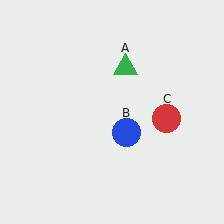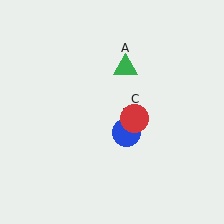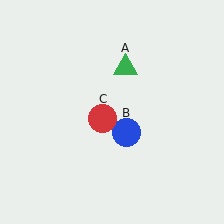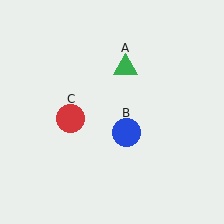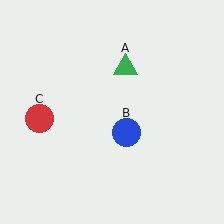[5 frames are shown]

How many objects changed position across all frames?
1 object changed position: red circle (object C).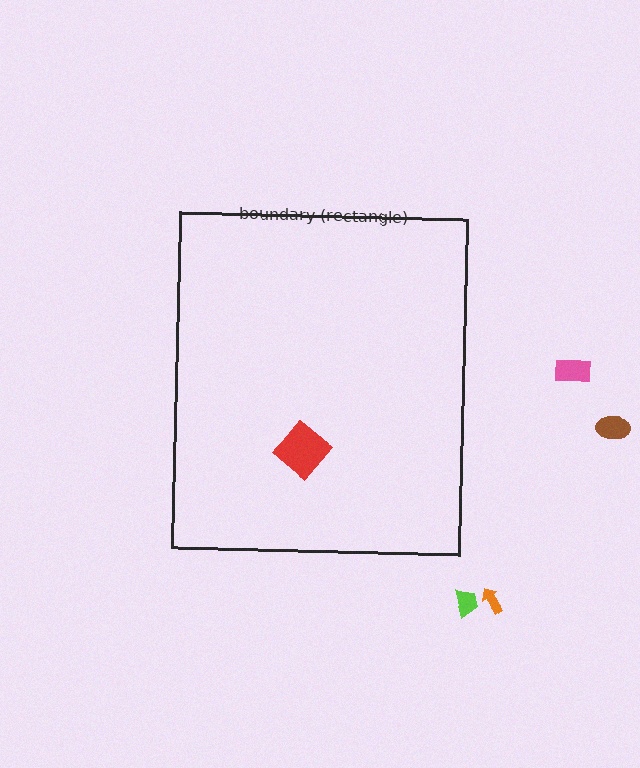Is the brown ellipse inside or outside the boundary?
Outside.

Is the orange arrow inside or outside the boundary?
Outside.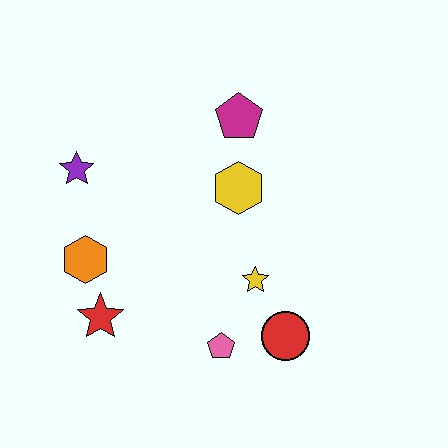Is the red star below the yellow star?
Yes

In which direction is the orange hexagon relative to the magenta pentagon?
The orange hexagon is to the left of the magenta pentagon.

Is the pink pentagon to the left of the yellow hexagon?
Yes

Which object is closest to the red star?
The orange hexagon is closest to the red star.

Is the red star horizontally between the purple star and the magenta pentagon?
Yes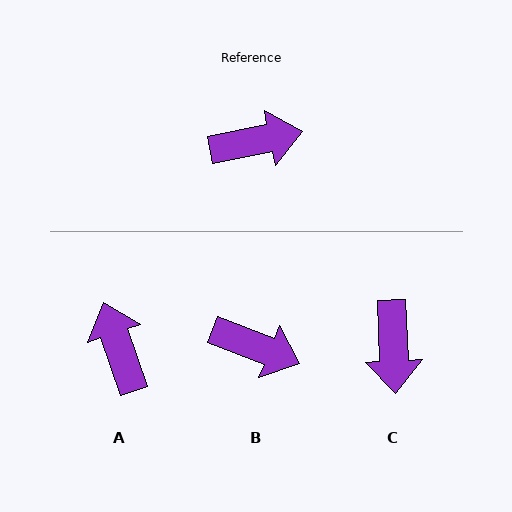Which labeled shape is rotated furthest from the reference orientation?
C, about 99 degrees away.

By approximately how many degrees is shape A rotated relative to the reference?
Approximately 97 degrees counter-clockwise.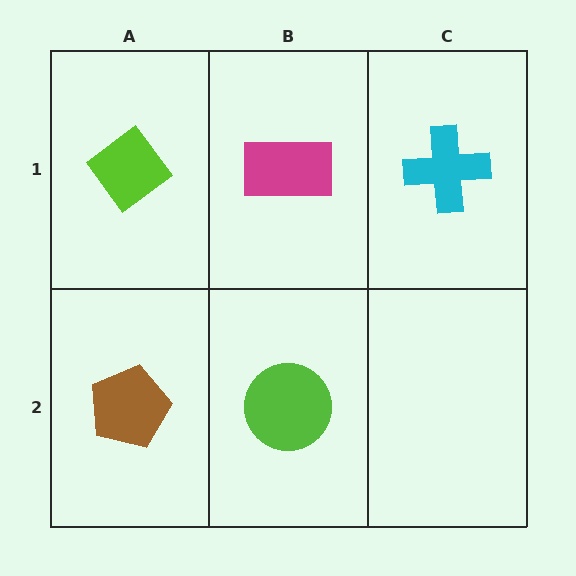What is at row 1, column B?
A magenta rectangle.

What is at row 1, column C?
A cyan cross.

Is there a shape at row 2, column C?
No, that cell is empty.